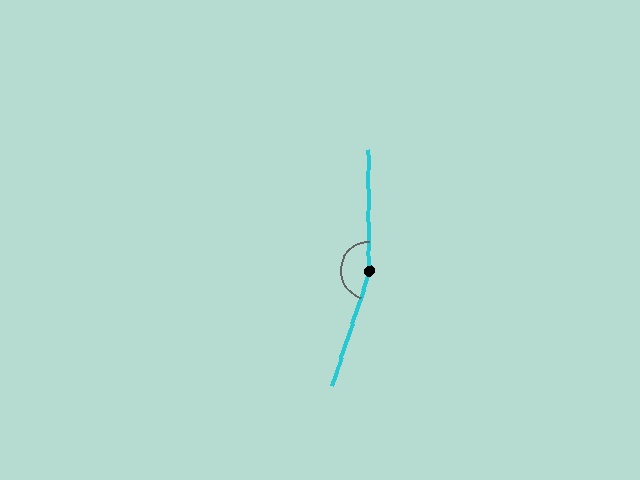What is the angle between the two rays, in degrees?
Approximately 161 degrees.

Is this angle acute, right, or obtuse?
It is obtuse.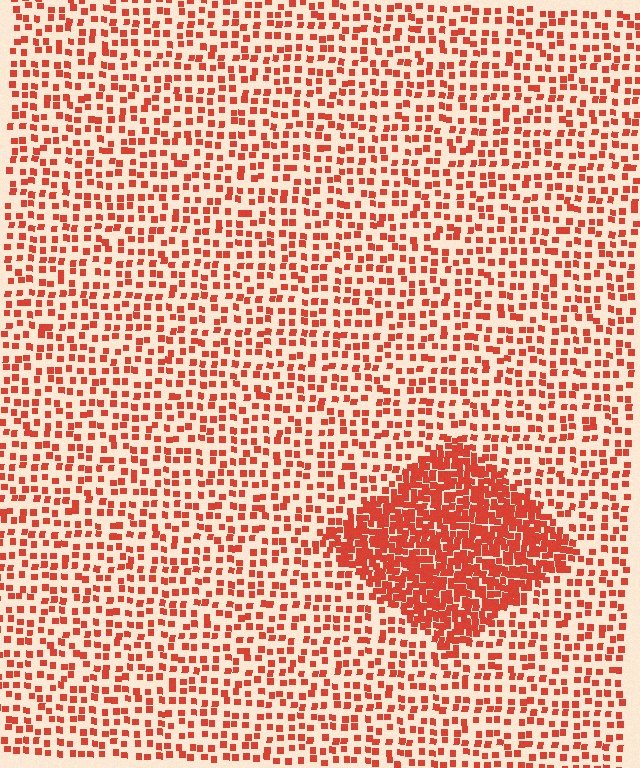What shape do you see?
I see a diamond.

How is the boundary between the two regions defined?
The boundary is defined by a change in element density (approximately 2.7x ratio). All elements are the same color, size, and shape.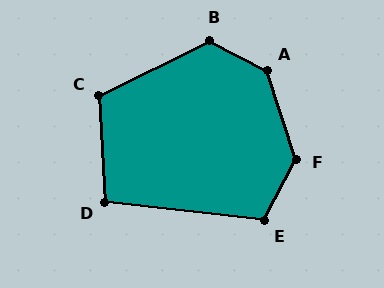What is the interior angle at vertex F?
Approximately 135 degrees (obtuse).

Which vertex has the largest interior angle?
A, at approximately 136 degrees.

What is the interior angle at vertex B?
Approximately 126 degrees (obtuse).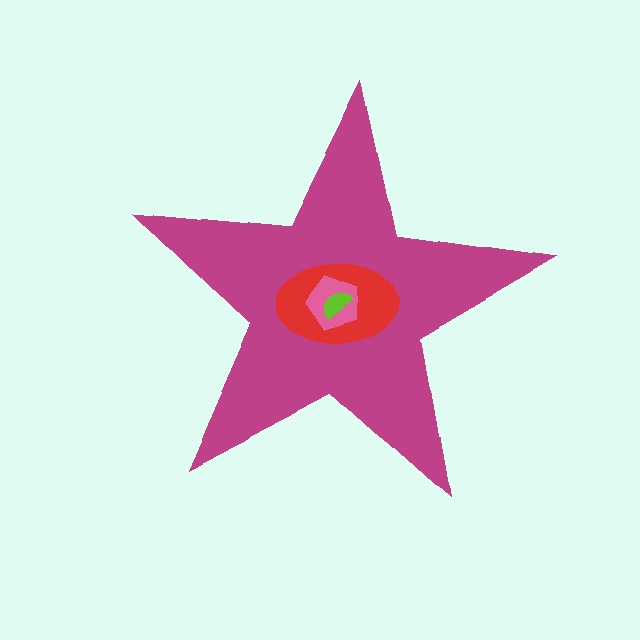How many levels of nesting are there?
4.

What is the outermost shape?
The magenta star.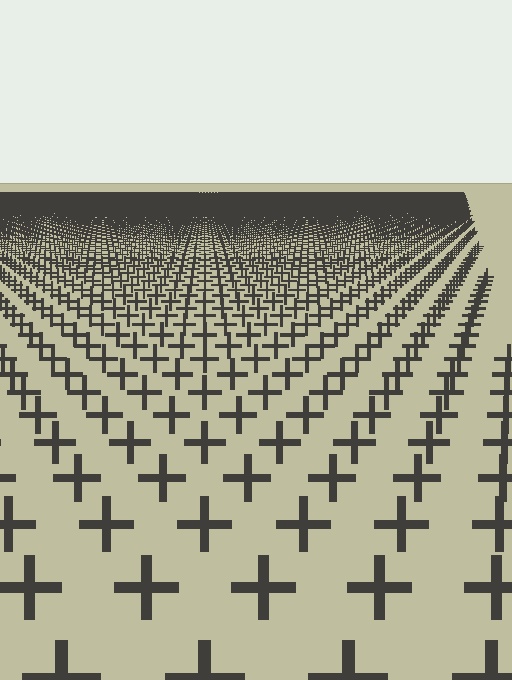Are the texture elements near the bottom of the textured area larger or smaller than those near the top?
Larger. Near the bottom, elements are closer to the viewer and appear at a bigger on-screen size.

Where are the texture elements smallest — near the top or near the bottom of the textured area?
Near the top.